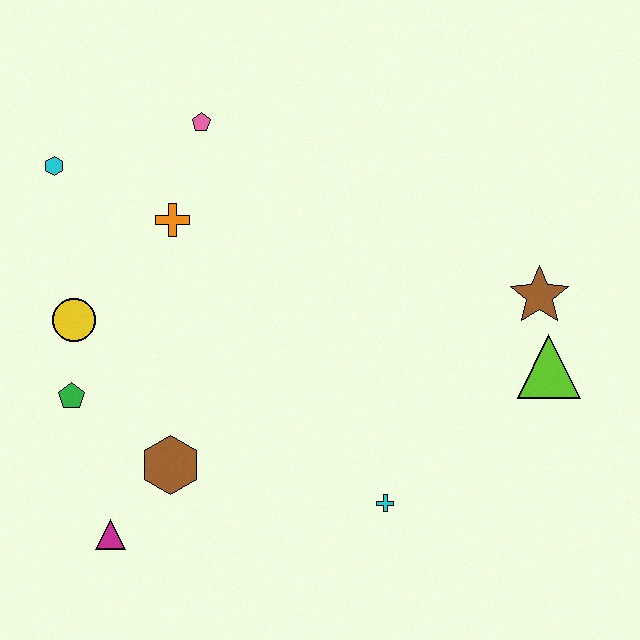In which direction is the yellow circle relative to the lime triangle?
The yellow circle is to the left of the lime triangle.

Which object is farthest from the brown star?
The cyan hexagon is farthest from the brown star.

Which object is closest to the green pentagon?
The yellow circle is closest to the green pentagon.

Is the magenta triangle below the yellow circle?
Yes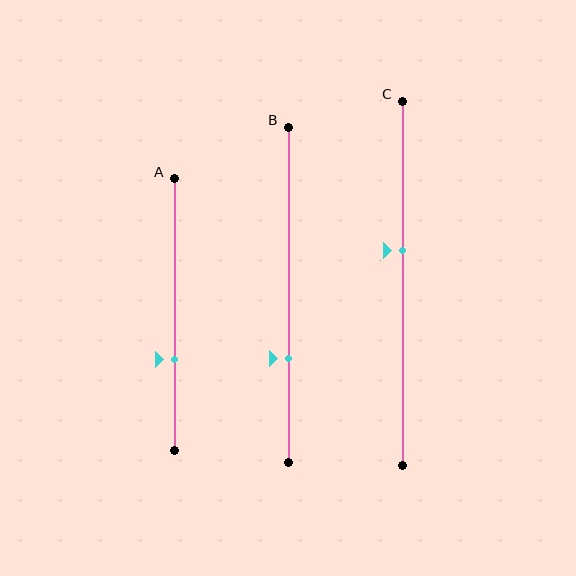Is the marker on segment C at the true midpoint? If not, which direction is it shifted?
No, the marker on segment C is shifted upward by about 9% of the segment length.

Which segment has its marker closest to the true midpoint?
Segment C has its marker closest to the true midpoint.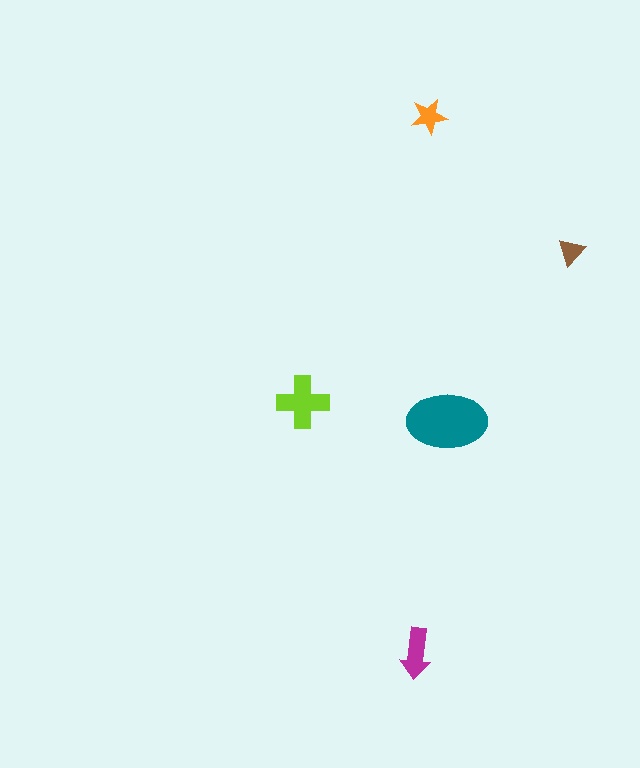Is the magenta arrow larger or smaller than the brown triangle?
Larger.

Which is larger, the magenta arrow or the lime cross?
The lime cross.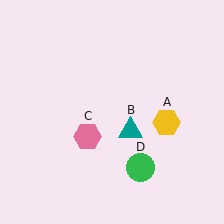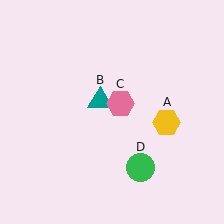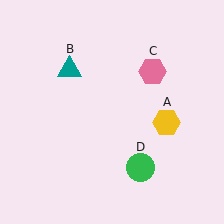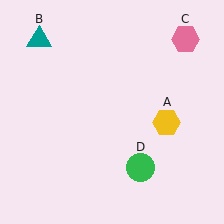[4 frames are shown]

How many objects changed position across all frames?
2 objects changed position: teal triangle (object B), pink hexagon (object C).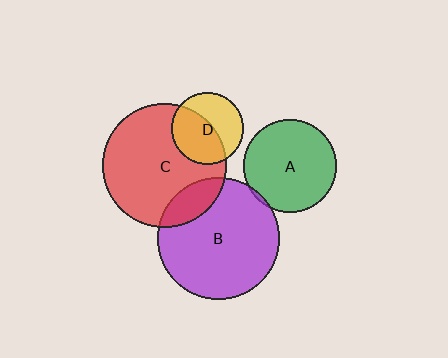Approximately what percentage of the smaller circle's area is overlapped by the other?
Approximately 55%.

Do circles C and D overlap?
Yes.